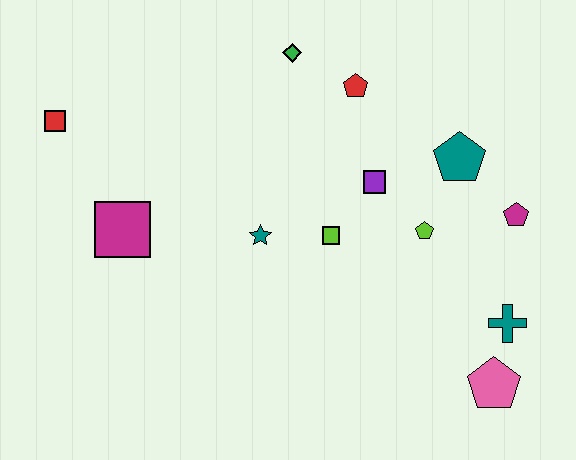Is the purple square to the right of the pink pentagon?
No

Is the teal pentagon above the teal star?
Yes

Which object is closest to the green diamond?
The red pentagon is closest to the green diamond.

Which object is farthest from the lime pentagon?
The red square is farthest from the lime pentagon.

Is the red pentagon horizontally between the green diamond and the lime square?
No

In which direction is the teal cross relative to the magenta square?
The teal cross is to the right of the magenta square.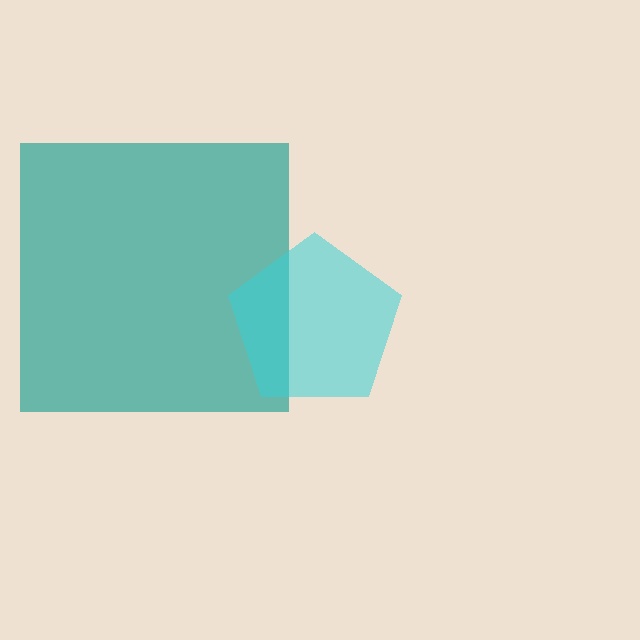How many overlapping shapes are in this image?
There are 2 overlapping shapes in the image.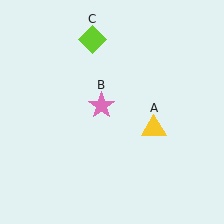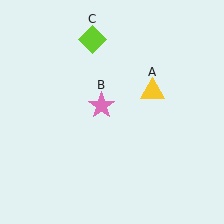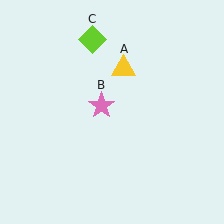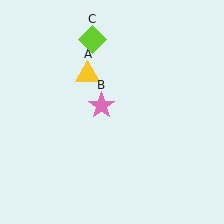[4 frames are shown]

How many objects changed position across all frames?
1 object changed position: yellow triangle (object A).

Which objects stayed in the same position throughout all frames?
Pink star (object B) and lime diamond (object C) remained stationary.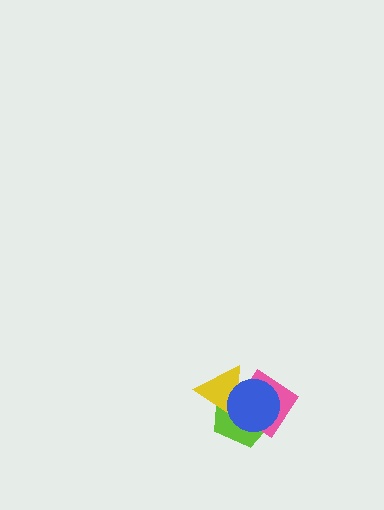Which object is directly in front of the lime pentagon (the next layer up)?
The pink diamond is directly in front of the lime pentagon.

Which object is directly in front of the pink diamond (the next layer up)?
The yellow triangle is directly in front of the pink diamond.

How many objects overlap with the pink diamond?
3 objects overlap with the pink diamond.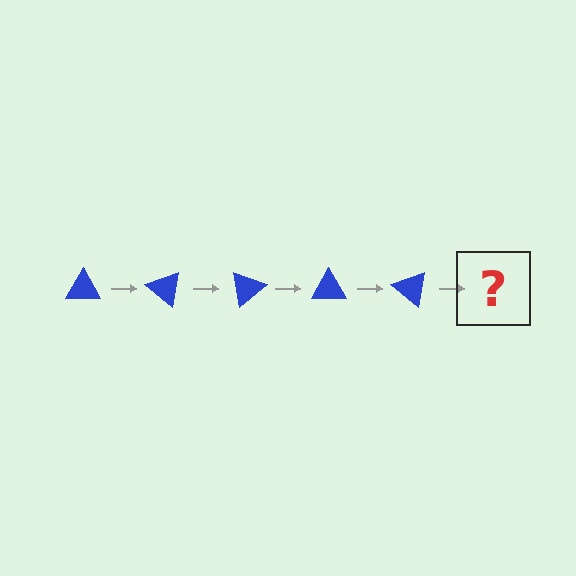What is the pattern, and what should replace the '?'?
The pattern is that the triangle rotates 40 degrees each step. The '?' should be a blue triangle rotated 200 degrees.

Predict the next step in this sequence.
The next step is a blue triangle rotated 200 degrees.